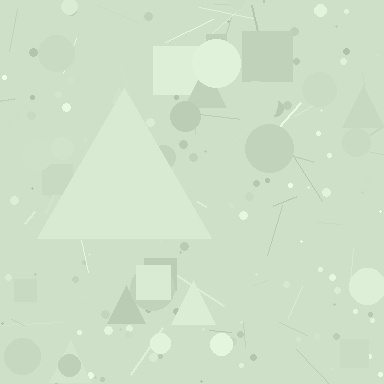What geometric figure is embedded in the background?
A triangle is embedded in the background.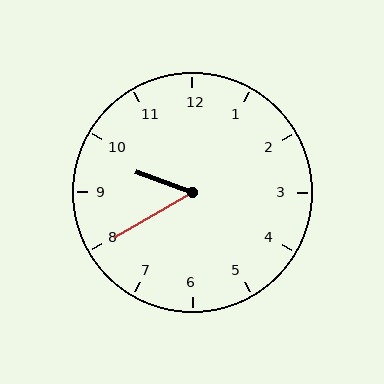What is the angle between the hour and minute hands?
Approximately 50 degrees.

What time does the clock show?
9:40.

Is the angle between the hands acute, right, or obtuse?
It is acute.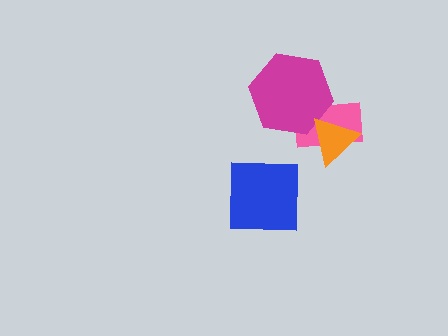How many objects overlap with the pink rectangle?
2 objects overlap with the pink rectangle.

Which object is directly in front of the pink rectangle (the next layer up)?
The magenta hexagon is directly in front of the pink rectangle.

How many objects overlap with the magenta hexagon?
2 objects overlap with the magenta hexagon.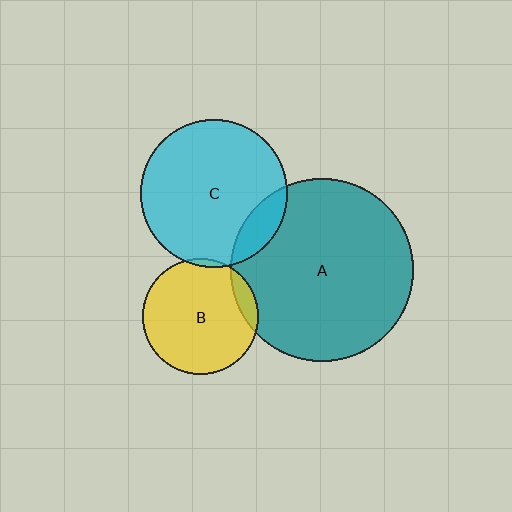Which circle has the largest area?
Circle A (teal).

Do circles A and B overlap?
Yes.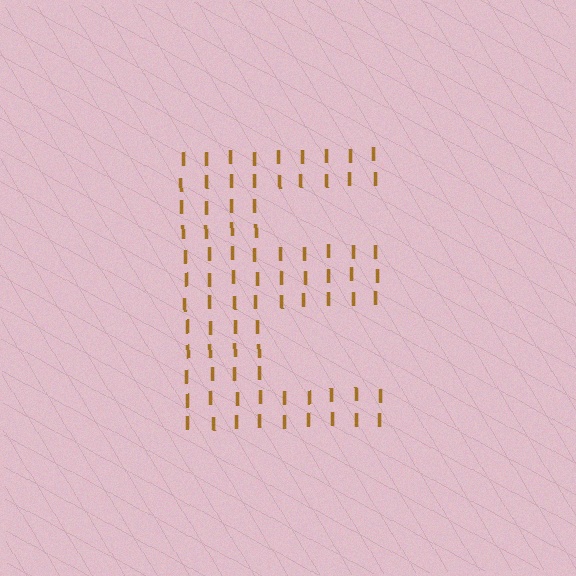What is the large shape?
The large shape is the letter E.